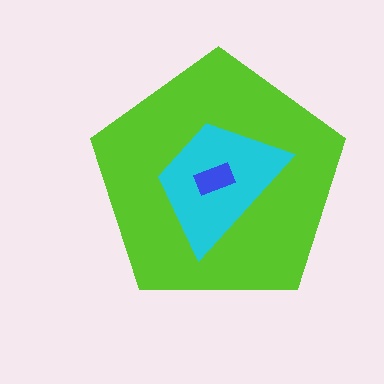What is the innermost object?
The blue rectangle.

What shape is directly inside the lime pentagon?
The cyan trapezoid.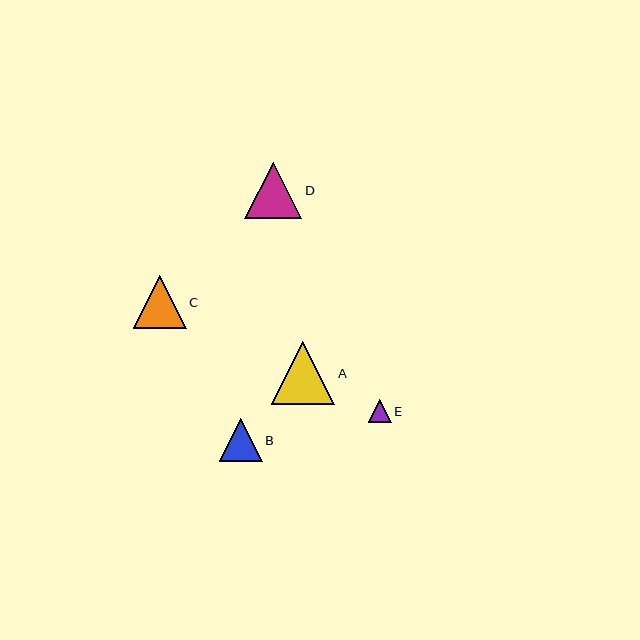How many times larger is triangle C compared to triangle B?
Triangle C is approximately 1.2 times the size of triangle B.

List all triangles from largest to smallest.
From largest to smallest: A, D, C, B, E.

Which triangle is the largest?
Triangle A is the largest with a size of approximately 63 pixels.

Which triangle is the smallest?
Triangle E is the smallest with a size of approximately 23 pixels.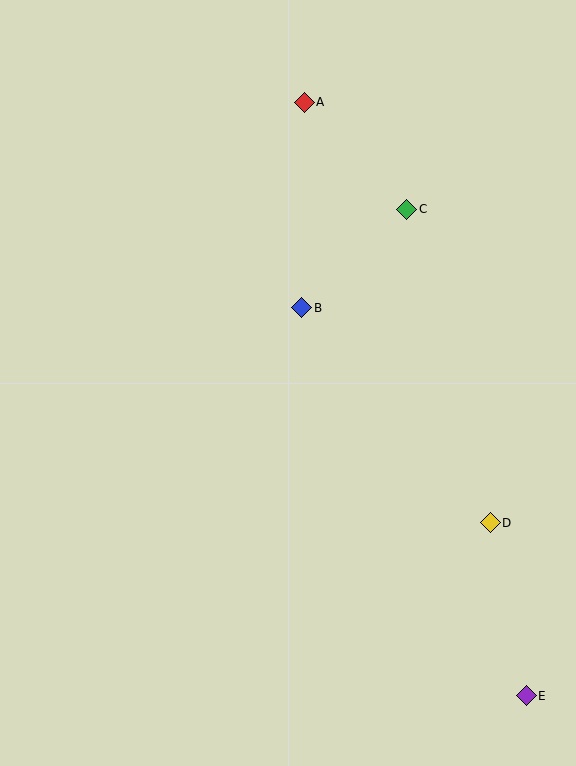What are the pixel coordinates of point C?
Point C is at (407, 209).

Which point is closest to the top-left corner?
Point A is closest to the top-left corner.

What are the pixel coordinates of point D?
Point D is at (490, 523).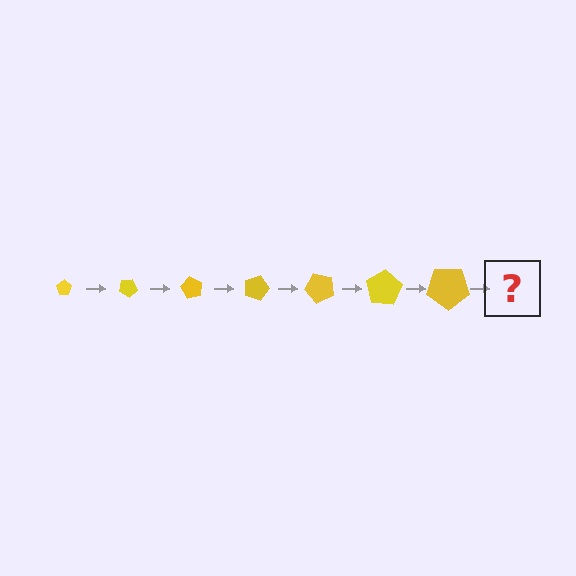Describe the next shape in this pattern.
It should be a pentagon, larger than the previous one and rotated 210 degrees from the start.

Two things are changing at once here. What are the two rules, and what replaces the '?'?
The two rules are that the pentagon grows larger each step and it rotates 30 degrees each step. The '?' should be a pentagon, larger than the previous one and rotated 210 degrees from the start.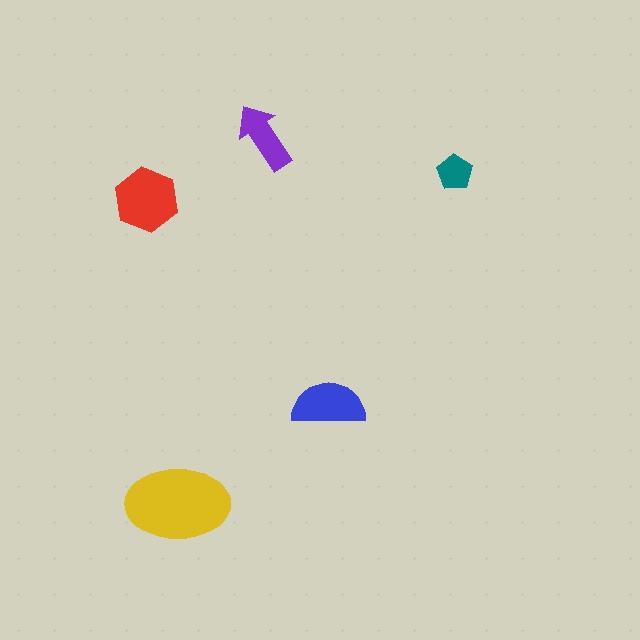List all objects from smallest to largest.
The teal pentagon, the purple arrow, the blue semicircle, the red hexagon, the yellow ellipse.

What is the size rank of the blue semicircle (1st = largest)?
3rd.